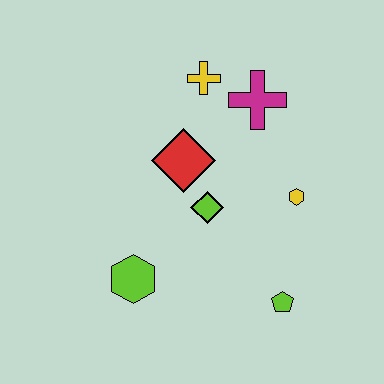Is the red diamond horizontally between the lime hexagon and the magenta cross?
Yes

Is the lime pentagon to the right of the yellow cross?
Yes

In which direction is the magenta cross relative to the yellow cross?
The magenta cross is to the right of the yellow cross.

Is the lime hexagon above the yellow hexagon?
No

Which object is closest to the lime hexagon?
The lime diamond is closest to the lime hexagon.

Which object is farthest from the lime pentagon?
The yellow cross is farthest from the lime pentagon.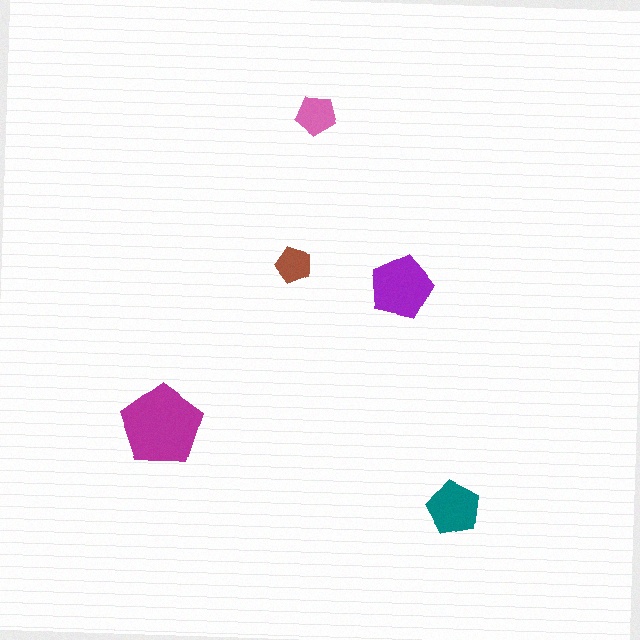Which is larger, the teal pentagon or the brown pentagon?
The teal one.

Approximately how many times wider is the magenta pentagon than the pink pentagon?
About 2 times wider.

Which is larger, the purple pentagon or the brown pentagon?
The purple one.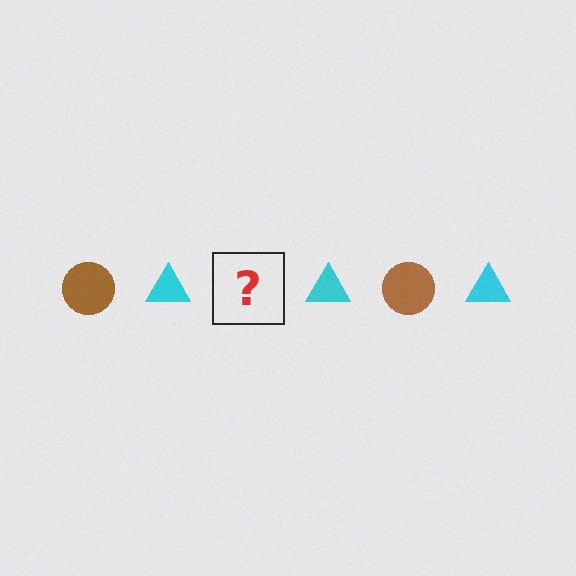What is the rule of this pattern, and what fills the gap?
The rule is that the pattern alternates between brown circle and cyan triangle. The gap should be filled with a brown circle.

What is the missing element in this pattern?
The missing element is a brown circle.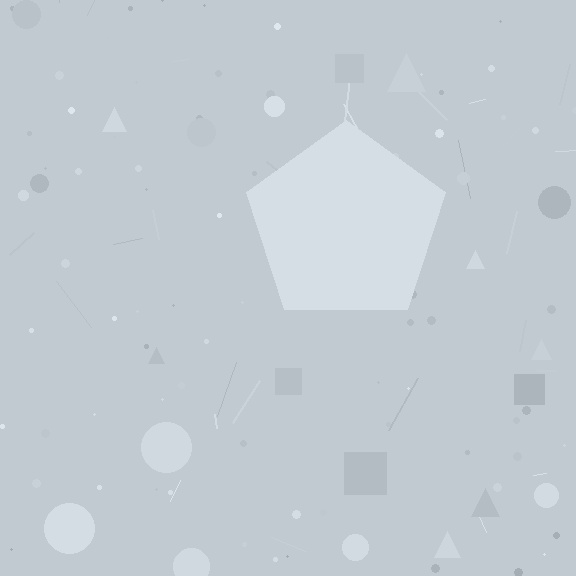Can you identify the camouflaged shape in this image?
The camouflaged shape is a pentagon.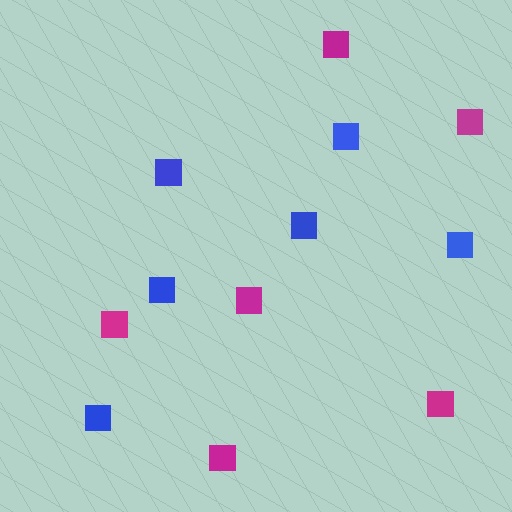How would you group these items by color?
There are 2 groups: one group of magenta squares (6) and one group of blue squares (6).